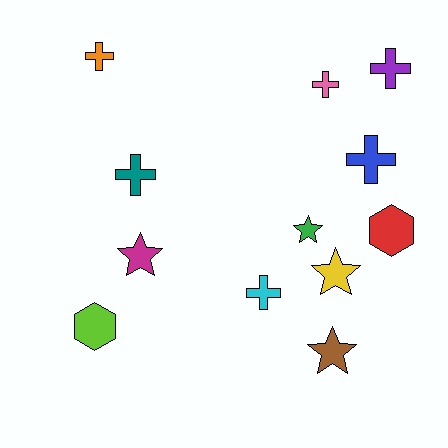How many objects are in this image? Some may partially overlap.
There are 12 objects.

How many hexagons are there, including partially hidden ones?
There are 2 hexagons.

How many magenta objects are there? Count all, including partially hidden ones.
There is 1 magenta object.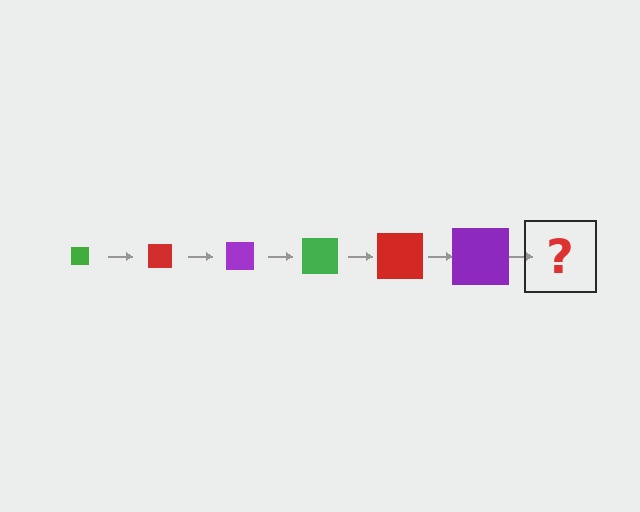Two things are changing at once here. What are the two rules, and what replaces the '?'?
The two rules are that the square grows larger each step and the color cycles through green, red, and purple. The '?' should be a green square, larger than the previous one.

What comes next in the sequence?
The next element should be a green square, larger than the previous one.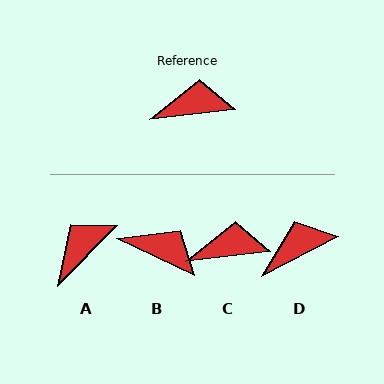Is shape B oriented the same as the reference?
No, it is off by about 32 degrees.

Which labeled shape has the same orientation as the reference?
C.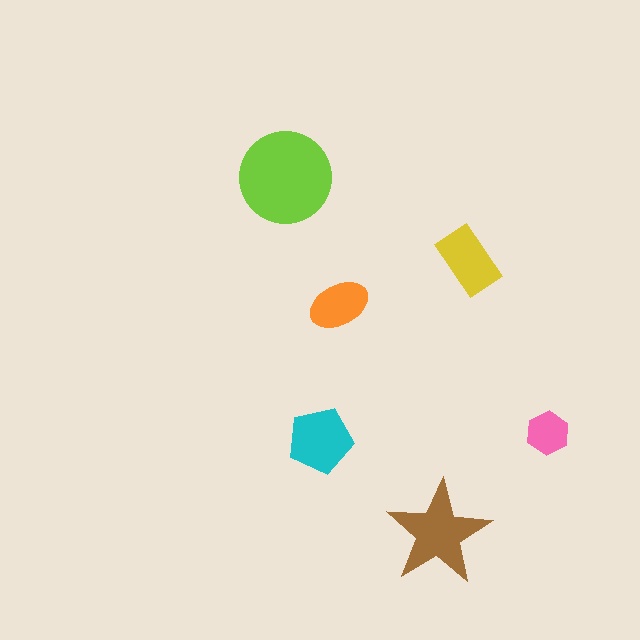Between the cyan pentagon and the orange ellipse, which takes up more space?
The cyan pentagon.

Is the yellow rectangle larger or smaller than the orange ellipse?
Larger.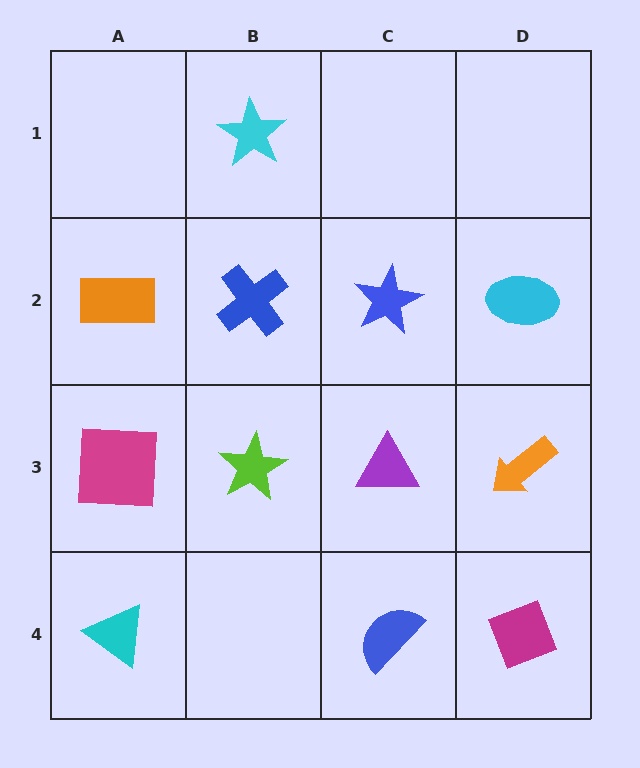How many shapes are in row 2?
4 shapes.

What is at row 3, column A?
A magenta square.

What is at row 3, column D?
An orange arrow.